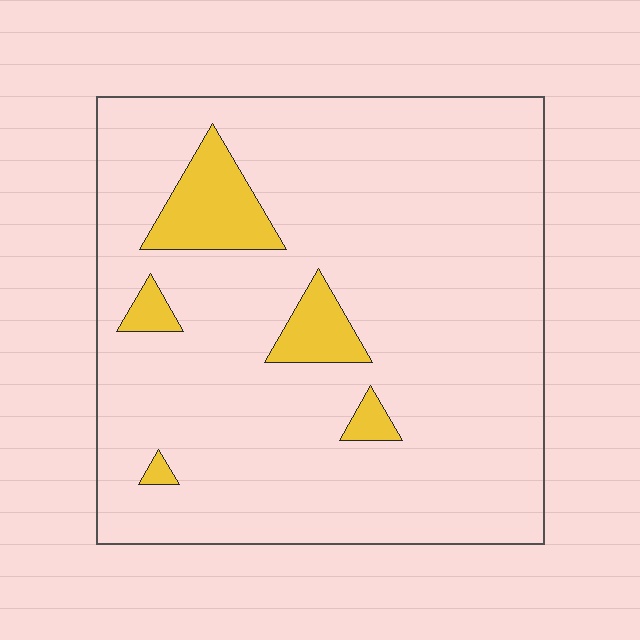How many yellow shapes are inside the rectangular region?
5.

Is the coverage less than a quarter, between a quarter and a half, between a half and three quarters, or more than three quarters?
Less than a quarter.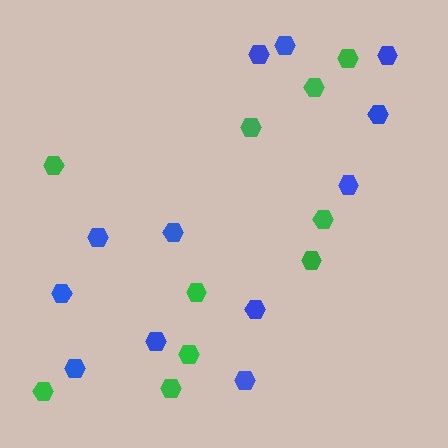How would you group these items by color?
There are 2 groups: one group of blue hexagons (12) and one group of green hexagons (10).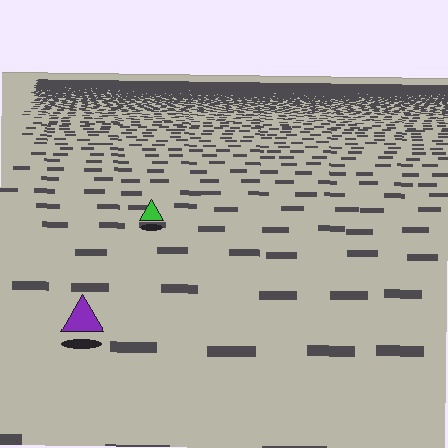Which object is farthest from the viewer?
The green triangle is farthest from the viewer. It appears smaller and the ground texture around it is denser.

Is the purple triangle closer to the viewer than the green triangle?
Yes. The purple triangle is closer — you can tell from the texture gradient: the ground texture is coarser near it.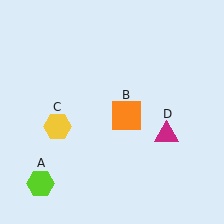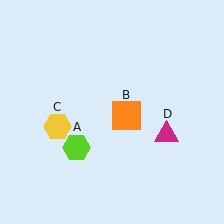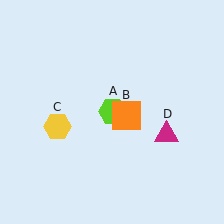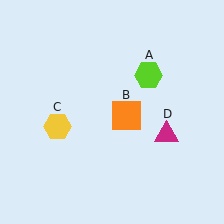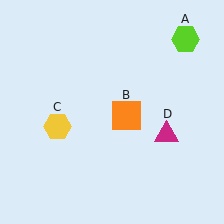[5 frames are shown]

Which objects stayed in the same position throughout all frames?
Orange square (object B) and yellow hexagon (object C) and magenta triangle (object D) remained stationary.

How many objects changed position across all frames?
1 object changed position: lime hexagon (object A).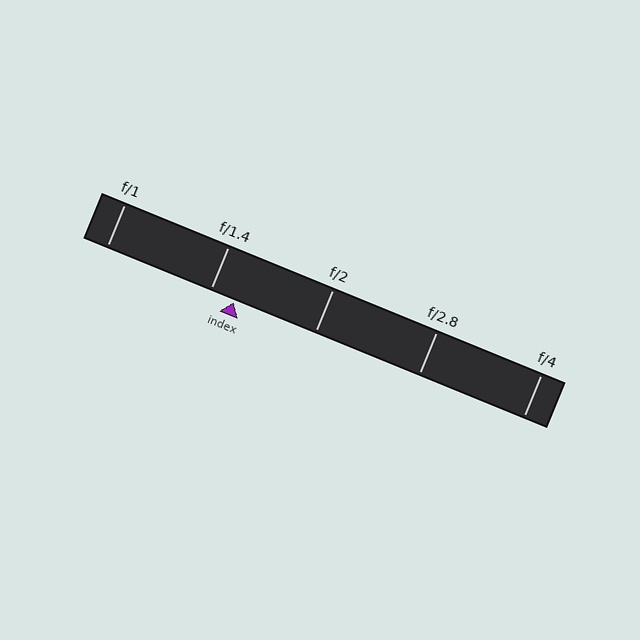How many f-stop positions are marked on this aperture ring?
There are 5 f-stop positions marked.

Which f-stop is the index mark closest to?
The index mark is closest to f/1.4.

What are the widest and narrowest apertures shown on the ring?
The widest aperture shown is f/1 and the narrowest is f/4.